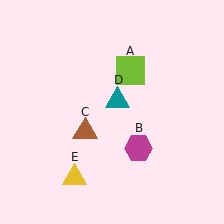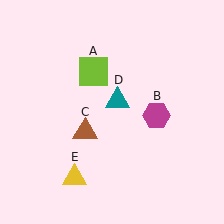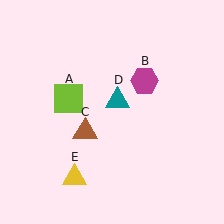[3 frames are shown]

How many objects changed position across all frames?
2 objects changed position: lime square (object A), magenta hexagon (object B).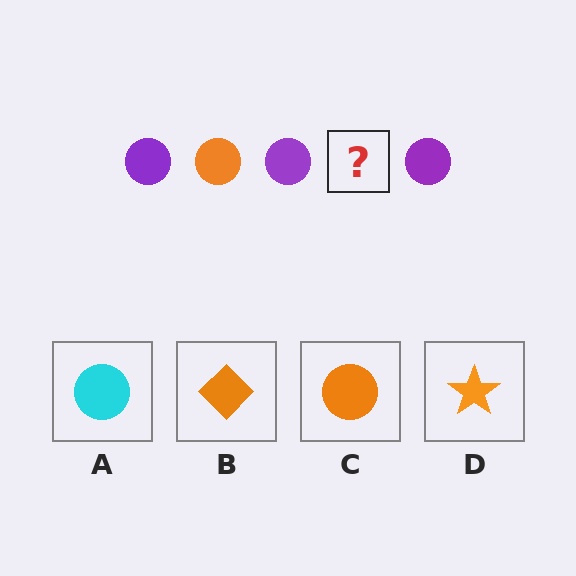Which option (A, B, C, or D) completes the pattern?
C.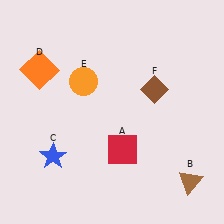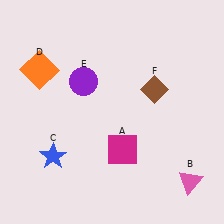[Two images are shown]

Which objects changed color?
A changed from red to magenta. B changed from brown to pink. E changed from orange to purple.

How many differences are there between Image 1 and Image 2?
There are 3 differences between the two images.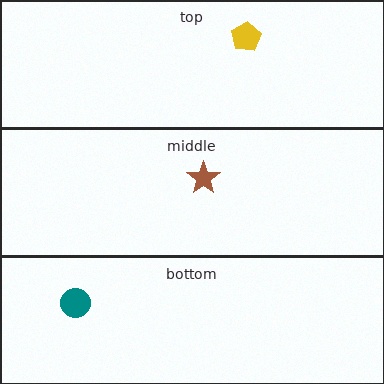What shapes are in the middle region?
The brown star.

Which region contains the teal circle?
The bottom region.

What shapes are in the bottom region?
The teal circle.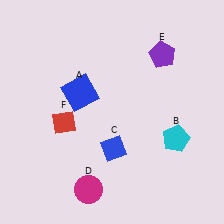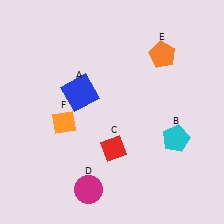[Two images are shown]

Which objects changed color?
C changed from blue to red. E changed from purple to orange. F changed from red to orange.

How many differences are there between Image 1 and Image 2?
There are 3 differences between the two images.